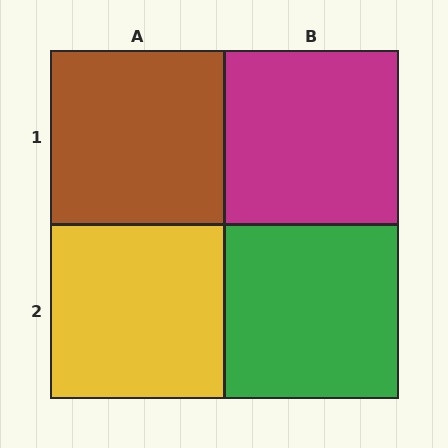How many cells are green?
1 cell is green.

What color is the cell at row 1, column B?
Magenta.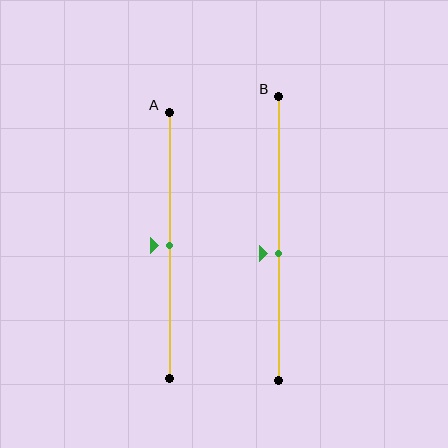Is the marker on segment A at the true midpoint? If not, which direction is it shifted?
Yes, the marker on segment A is at the true midpoint.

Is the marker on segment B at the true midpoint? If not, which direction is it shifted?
No, the marker on segment B is shifted downward by about 5% of the segment length.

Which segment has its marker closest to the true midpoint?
Segment A has its marker closest to the true midpoint.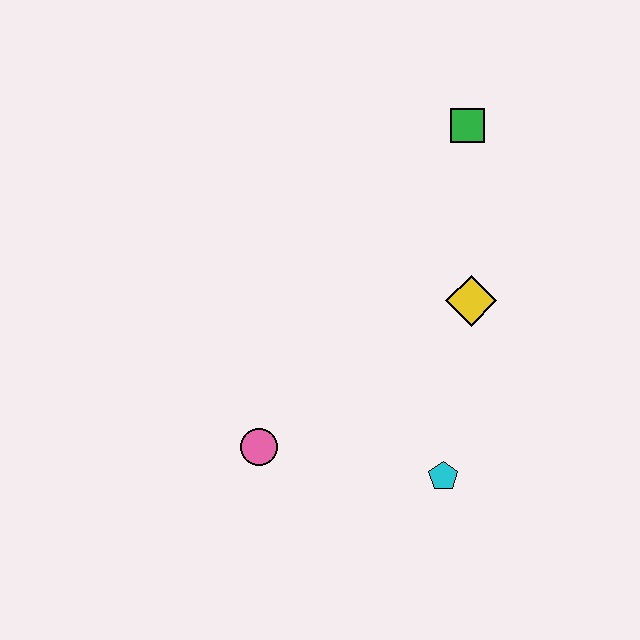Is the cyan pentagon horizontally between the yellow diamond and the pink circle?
Yes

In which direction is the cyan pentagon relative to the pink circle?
The cyan pentagon is to the right of the pink circle.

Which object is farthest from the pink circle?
The green square is farthest from the pink circle.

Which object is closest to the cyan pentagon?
The yellow diamond is closest to the cyan pentagon.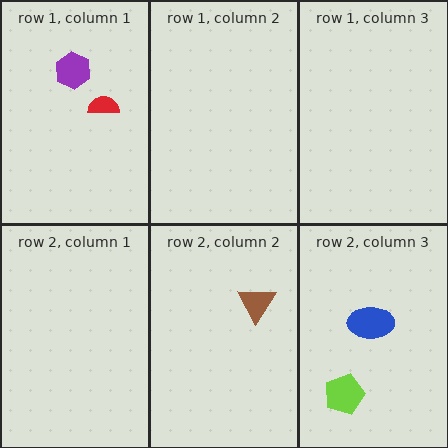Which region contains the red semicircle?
The row 1, column 1 region.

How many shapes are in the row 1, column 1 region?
2.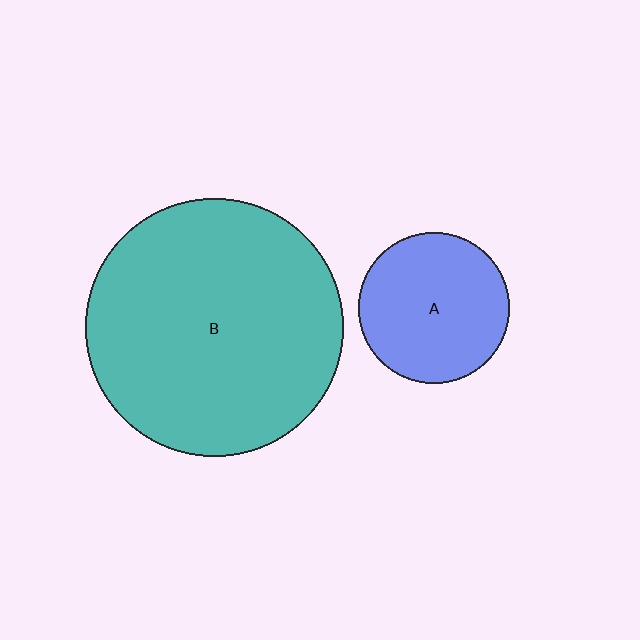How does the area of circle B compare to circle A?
Approximately 2.9 times.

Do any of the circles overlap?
No, none of the circles overlap.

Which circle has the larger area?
Circle B (teal).